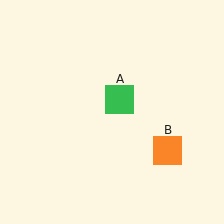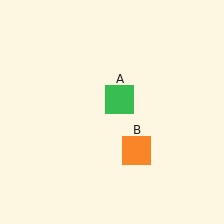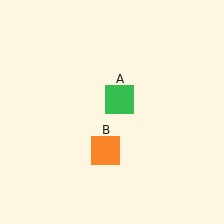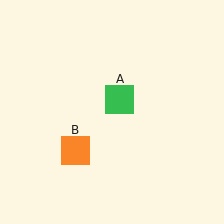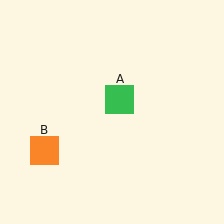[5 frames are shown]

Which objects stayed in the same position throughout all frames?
Green square (object A) remained stationary.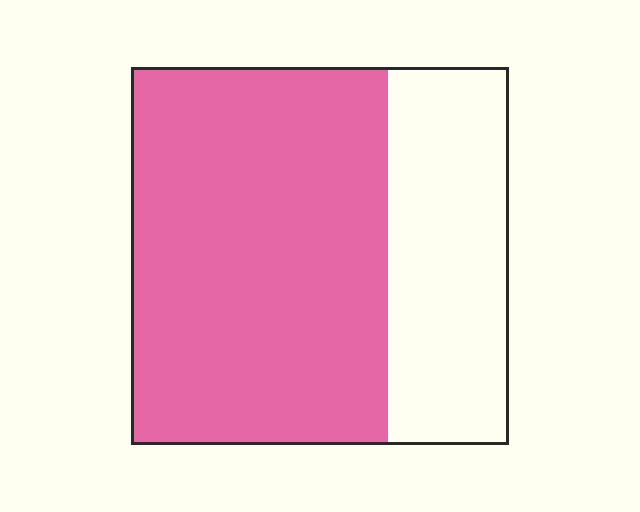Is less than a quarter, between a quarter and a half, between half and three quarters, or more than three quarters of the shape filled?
Between half and three quarters.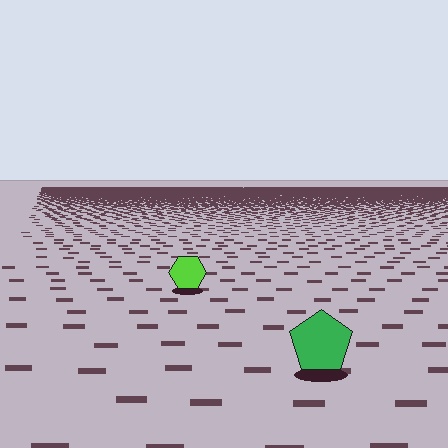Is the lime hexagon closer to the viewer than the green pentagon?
No. The green pentagon is closer — you can tell from the texture gradient: the ground texture is coarser near it.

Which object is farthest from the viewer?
The lime hexagon is farthest from the viewer. It appears smaller and the ground texture around it is denser.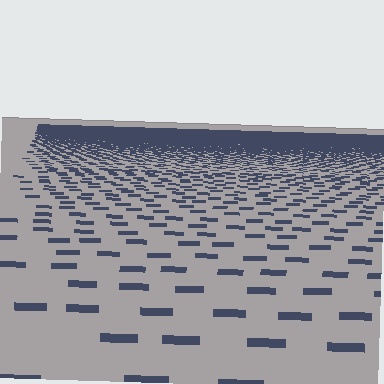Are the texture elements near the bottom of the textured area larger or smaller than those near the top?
Larger. Near the bottom, elements are closer to the viewer and appear at a bigger on-screen size.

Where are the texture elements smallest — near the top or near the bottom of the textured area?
Near the top.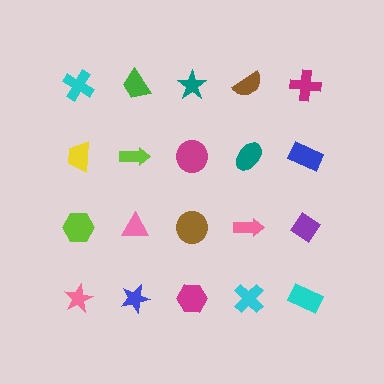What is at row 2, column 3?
A magenta circle.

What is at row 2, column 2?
A lime arrow.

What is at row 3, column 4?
A pink arrow.